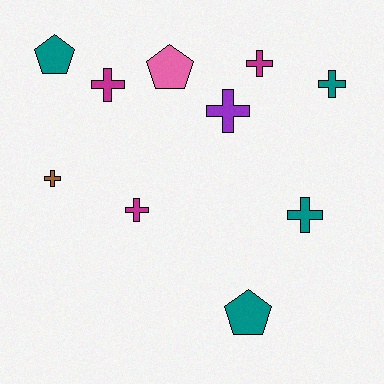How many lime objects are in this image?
There are no lime objects.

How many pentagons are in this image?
There are 3 pentagons.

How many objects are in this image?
There are 10 objects.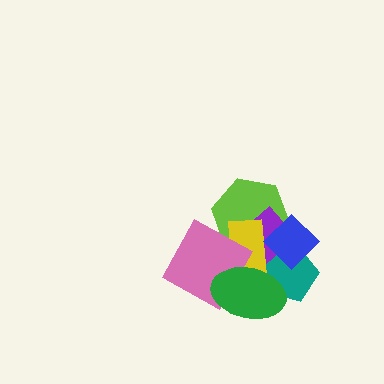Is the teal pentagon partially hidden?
Yes, it is partially covered by another shape.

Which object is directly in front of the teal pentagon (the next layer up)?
The purple diamond is directly in front of the teal pentagon.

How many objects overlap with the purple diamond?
4 objects overlap with the purple diamond.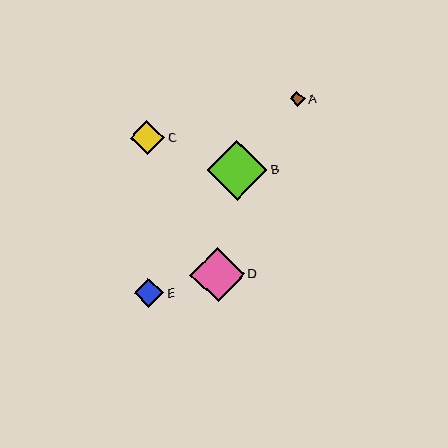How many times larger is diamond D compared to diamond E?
Diamond D is approximately 1.9 times the size of diamond E.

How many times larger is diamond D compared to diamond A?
Diamond D is approximately 3.6 times the size of diamond A.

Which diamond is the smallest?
Diamond A is the smallest with a size of approximately 15 pixels.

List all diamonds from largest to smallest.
From largest to smallest: B, D, C, E, A.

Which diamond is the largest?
Diamond B is the largest with a size of approximately 60 pixels.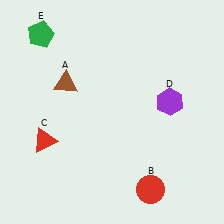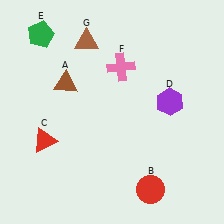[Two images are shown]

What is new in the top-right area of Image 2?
A pink cross (F) was added in the top-right area of Image 2.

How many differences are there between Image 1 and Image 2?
There are 2 differences between the two images.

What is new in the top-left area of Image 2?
A brown triangle (G) was added in the top-left area of Image 2.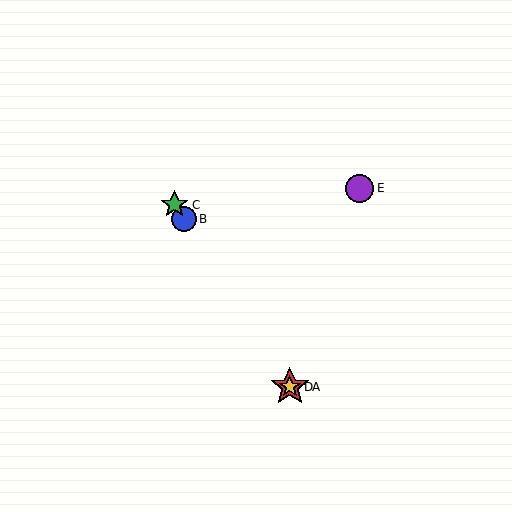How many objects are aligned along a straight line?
4 objects (A, B, C, D) are aligned along a straight line.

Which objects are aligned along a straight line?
Objects A, B, C, D are aligned along a straight line.